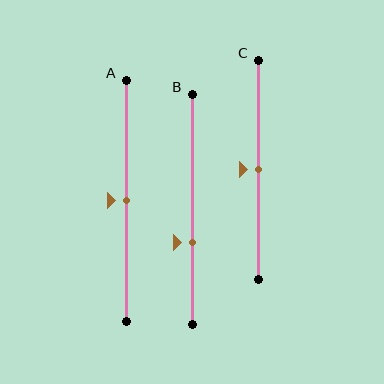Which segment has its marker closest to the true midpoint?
Segment A has its marker closest to the true midpoint.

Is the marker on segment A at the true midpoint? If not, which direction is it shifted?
Yes, the marker on segment A is at the true midpoint.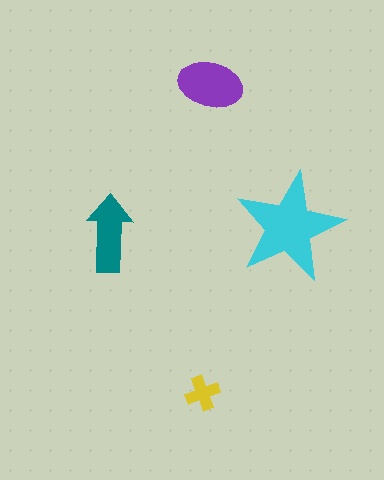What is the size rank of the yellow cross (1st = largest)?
4th.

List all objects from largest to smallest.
The cyan star, the purple ellipse, the teal arrow, the yellow cross.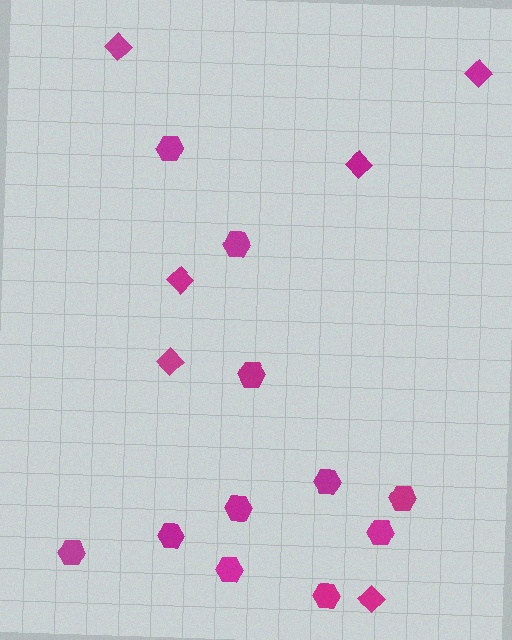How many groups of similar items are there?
There are 2 groups: one group of diamonds (6) and one group of hexagons (11).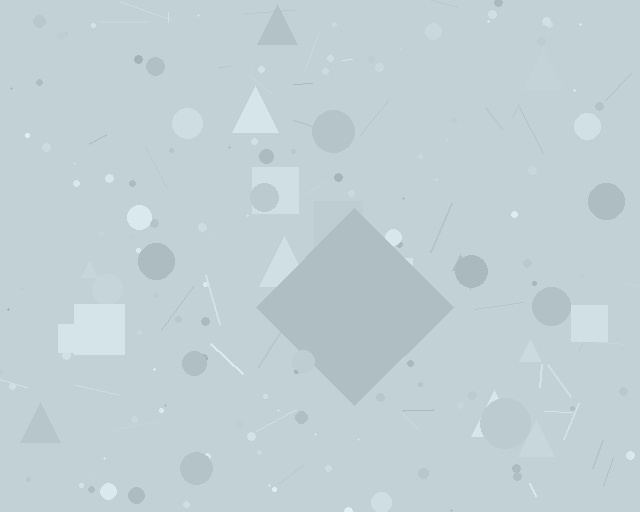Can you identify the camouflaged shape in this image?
The camouflaged shape is a diamond.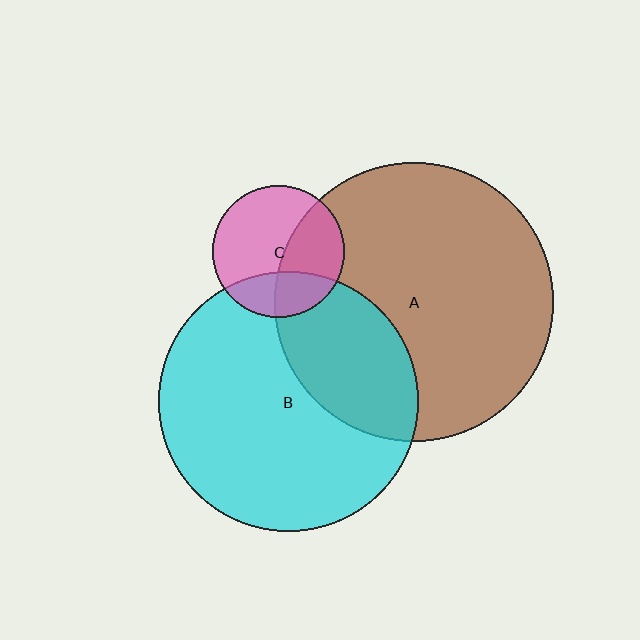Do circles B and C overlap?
Yes.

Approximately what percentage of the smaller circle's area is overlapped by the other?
Approximately 25%.